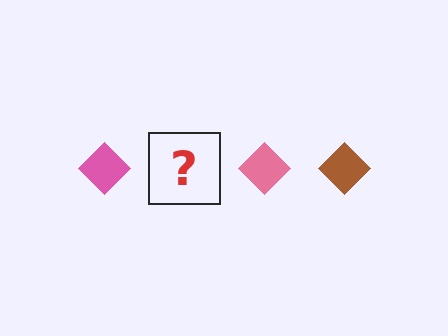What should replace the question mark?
The question mark should be replaced with a brown diamond.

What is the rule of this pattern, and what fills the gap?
The rule is that the pattern cycles through pink, brown diamonds. The gap should be filled with a brown diamond.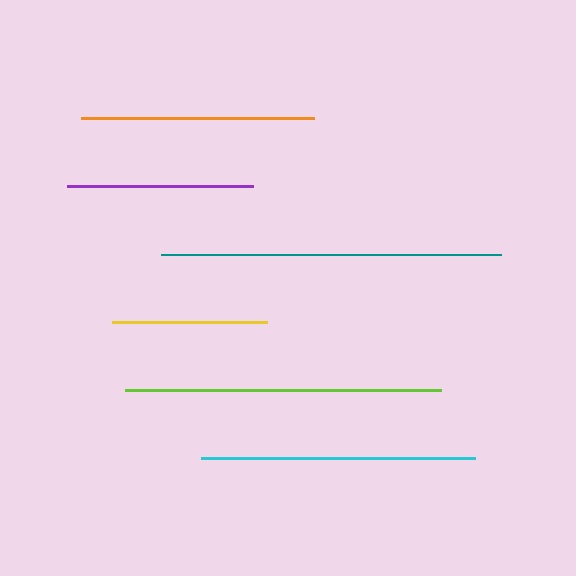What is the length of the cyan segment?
The cyan segment is approximately 274 pixels long.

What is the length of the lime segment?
The lime segment is approximately 316 pixels long.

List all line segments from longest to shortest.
From longest to shortest: teal, lime, cyan, orange, purple, yellow.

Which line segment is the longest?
The teal line is the longest at approximately 340 pixels.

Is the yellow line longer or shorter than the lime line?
The lime line is longer than the yellow line.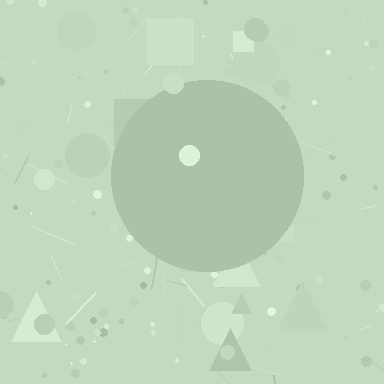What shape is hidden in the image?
A circle is hidden in the image.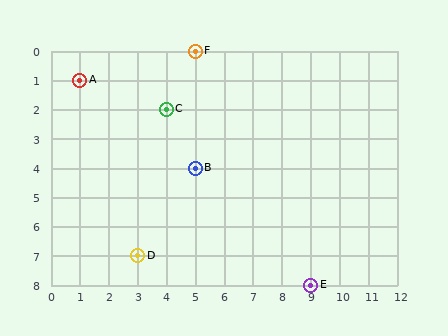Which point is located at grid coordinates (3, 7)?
Point D is at (3, 7).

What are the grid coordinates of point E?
Point E is at grid coordinates (9, 8).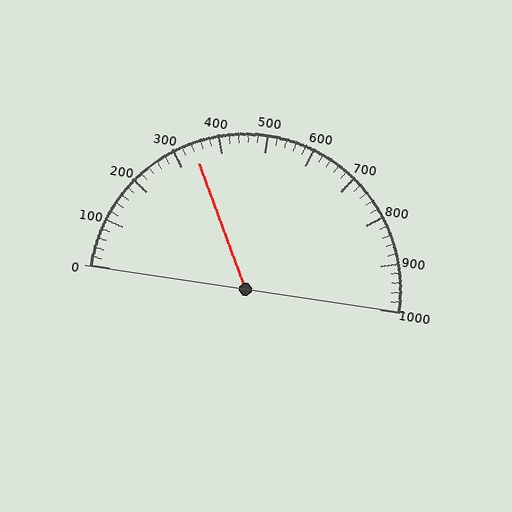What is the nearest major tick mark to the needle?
The nearest major tick mark is 300.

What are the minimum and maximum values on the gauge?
The gauge ranges from 0 to 1000.